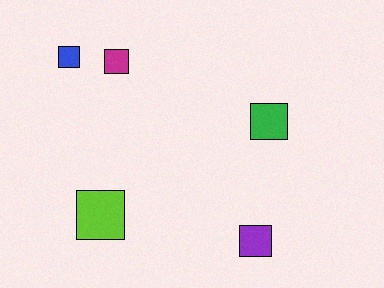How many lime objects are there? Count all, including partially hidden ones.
There is 1 lime object.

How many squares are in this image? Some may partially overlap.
There are 5 squares.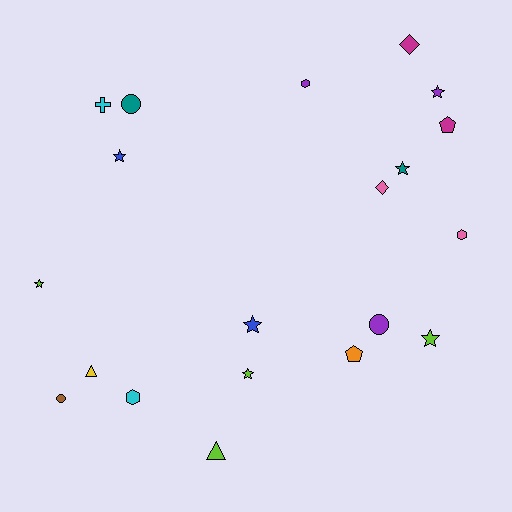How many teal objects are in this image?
There are 2 teal objects.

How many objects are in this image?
There are 20 objects.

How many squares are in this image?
There are no squares.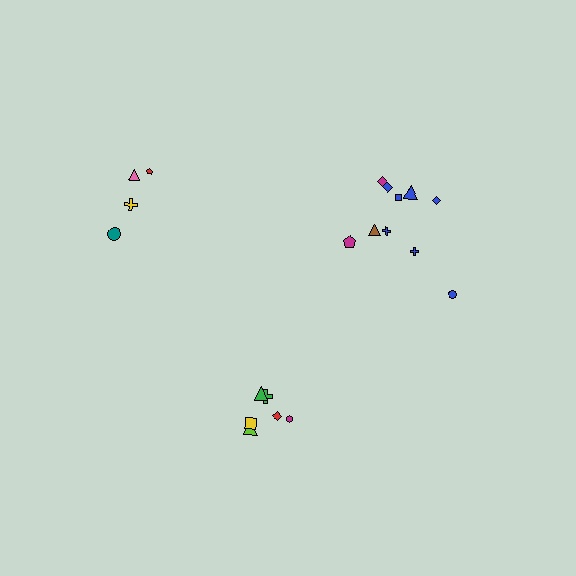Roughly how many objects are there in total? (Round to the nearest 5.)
Roughly 20 objects in total.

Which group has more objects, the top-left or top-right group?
The top-right group.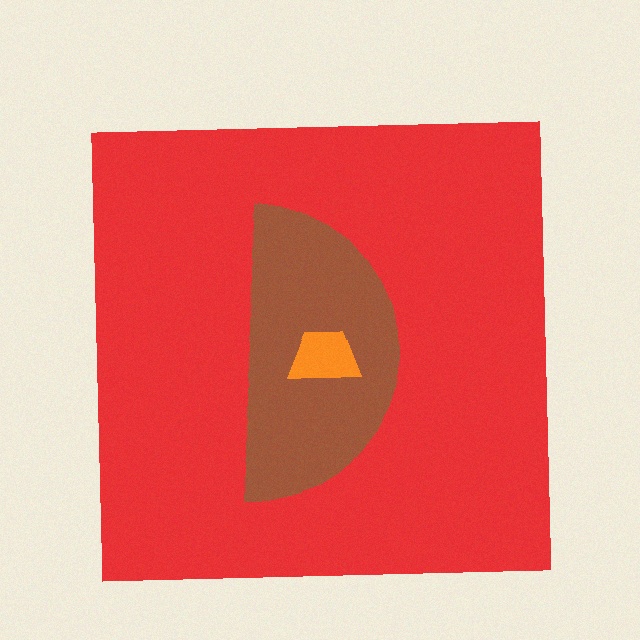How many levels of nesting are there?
3.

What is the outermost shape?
The red square.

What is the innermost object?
The orange trapezoid.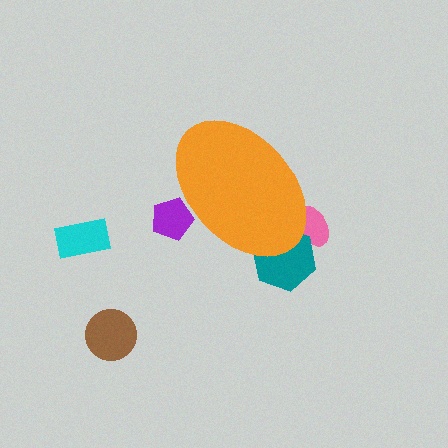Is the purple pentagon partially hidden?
Yes, the purple pentagon is partially hidden behind the orange ellipse.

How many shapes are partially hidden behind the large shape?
3 shapes are partially hidden.